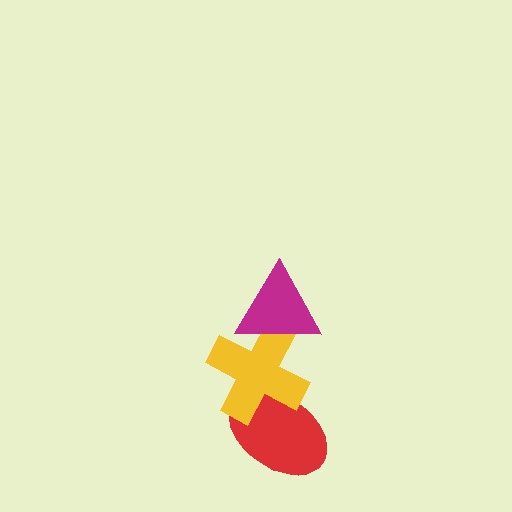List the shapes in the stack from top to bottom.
From top to bottom: the magenta triangle, the yellow cross, the red ellipse.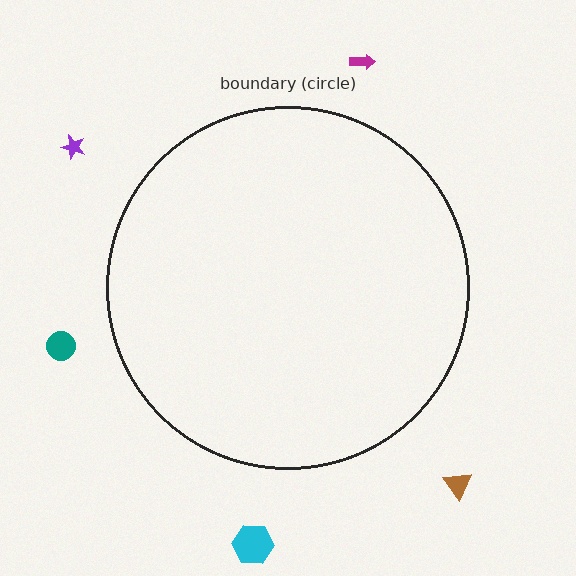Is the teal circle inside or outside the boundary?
Outside.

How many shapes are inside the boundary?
0 inside, 5 outside.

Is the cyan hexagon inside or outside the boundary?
Outside.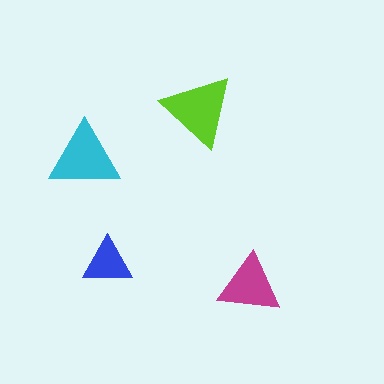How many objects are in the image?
There are 4 objects in the image.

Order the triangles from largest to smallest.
the lime one, the cyan one, the magenta one, the blue one.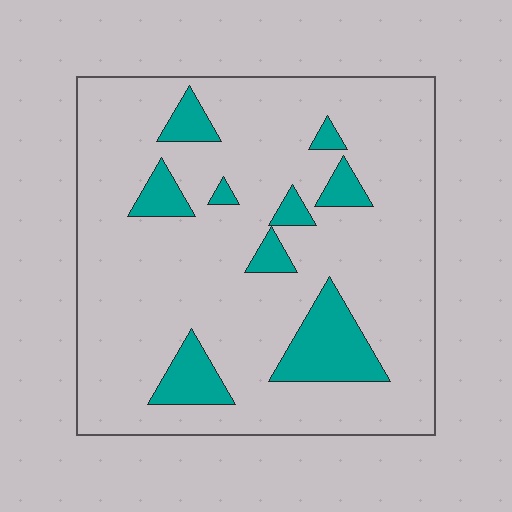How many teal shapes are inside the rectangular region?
9.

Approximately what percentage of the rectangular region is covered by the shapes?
Approximately 15%.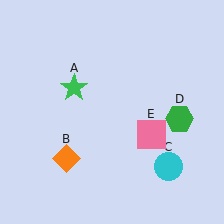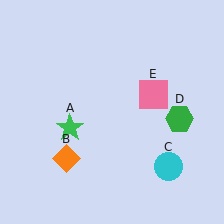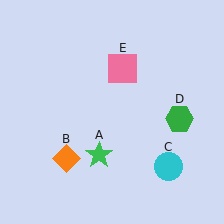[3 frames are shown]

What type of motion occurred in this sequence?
The green star (object A), pink square (object E) rotated counterclockwise around the center of the scene.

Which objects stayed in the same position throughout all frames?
Orange diamond (object B) and cyan circle (object C) and green hexagon (object D) remained stationary.